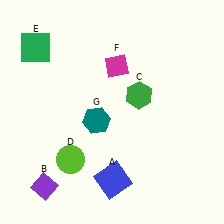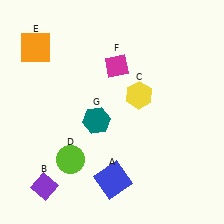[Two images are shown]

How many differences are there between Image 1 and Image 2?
There are 2 differences between the two images.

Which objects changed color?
C changed from green to yellow. E changed from green to orange.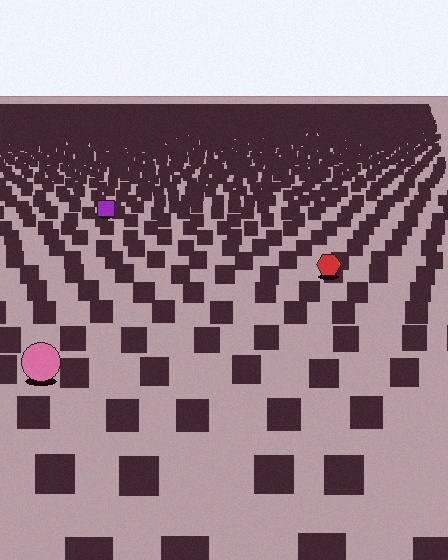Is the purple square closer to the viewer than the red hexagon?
No. The red hexagon is closer — you can tell from the texture gradient: the ground texture is coarser near it.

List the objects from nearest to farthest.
From nearest to farthest: the pink circle, the red hexagon, the purple square.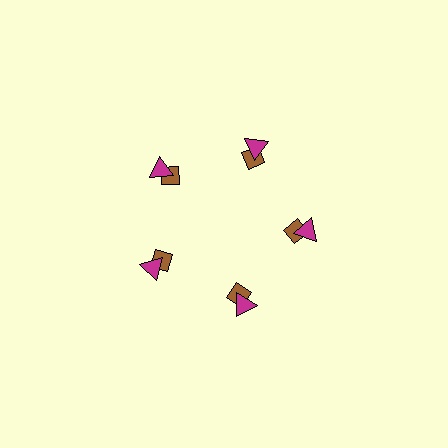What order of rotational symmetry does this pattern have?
This pattern has 5-fold rotational symmetry.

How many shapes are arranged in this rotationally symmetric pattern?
There are 10 shapes, arranged in 5 groups of 2.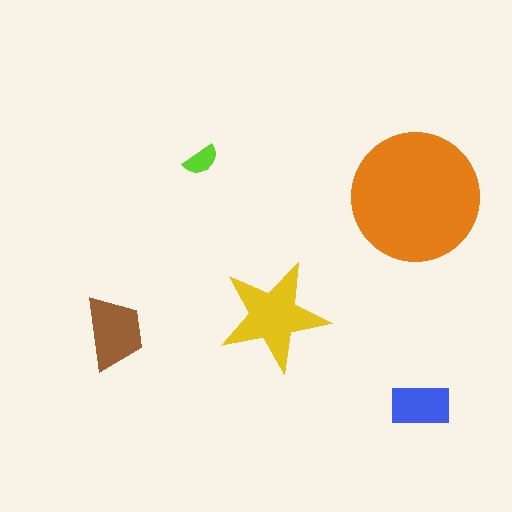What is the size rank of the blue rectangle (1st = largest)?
4th.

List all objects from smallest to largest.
The lime semicircle, the blue rectangle, the brown trapezoid, the yellow star, the orange circle.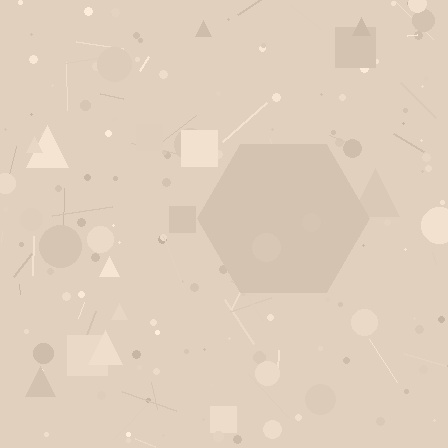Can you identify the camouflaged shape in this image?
The camouflaged shape is a hexagon.